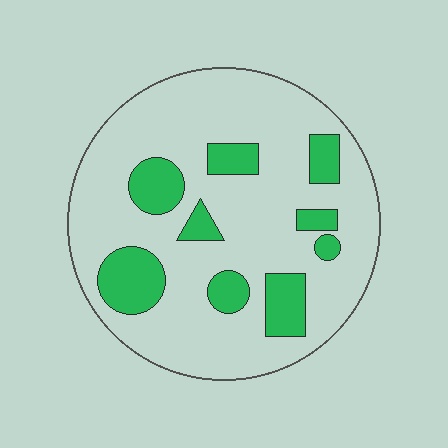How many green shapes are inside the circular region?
9.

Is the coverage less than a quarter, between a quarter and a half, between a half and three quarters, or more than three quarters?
Less than a quarter.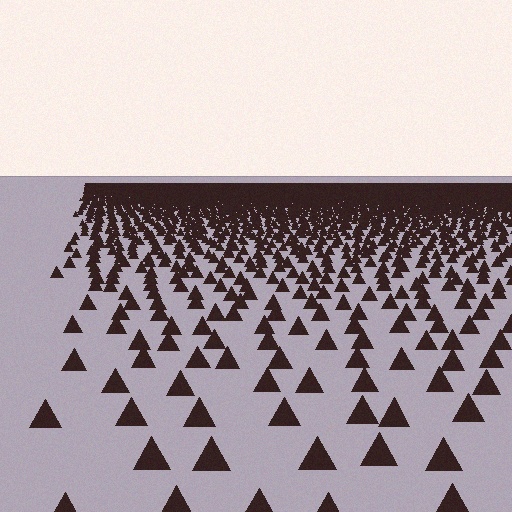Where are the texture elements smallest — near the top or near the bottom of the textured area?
Near the top.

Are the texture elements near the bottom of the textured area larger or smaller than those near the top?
Larger. Near the bottom, elements are closer to the viewer and appear at a bigger on-screen size.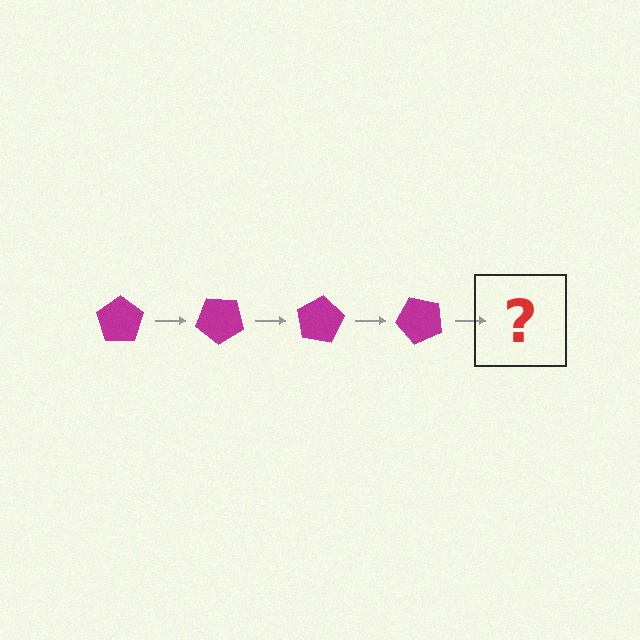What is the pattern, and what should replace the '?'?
The pattern is that the pentagon rotates 40 degrees each step. The '?' should be a magenta pentagon rotated 160 degrees.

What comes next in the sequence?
The next element should be a magenta pentagon rotated 160 degrees.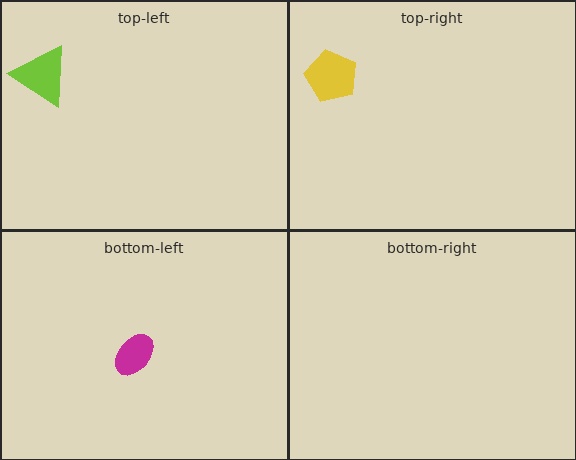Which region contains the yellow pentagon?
The top-right region.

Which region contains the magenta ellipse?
The bottom-left region.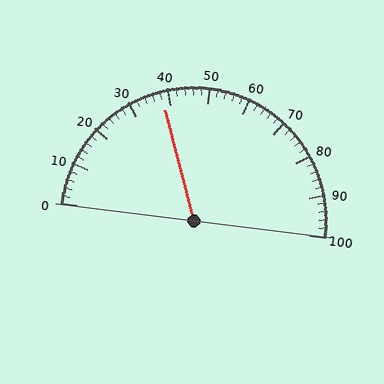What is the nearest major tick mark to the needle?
The nearest major tick mark is 40.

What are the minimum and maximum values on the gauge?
The gauge ranges from 0 to 100.